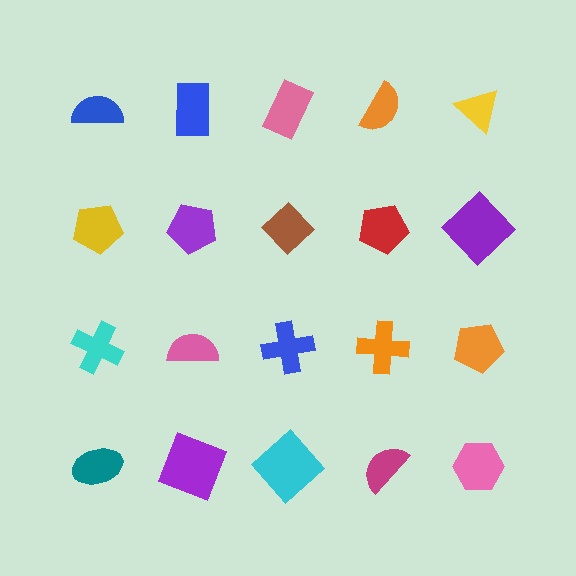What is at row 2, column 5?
A purple diamond.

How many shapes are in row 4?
5 shapes.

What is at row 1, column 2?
A blue rectangle.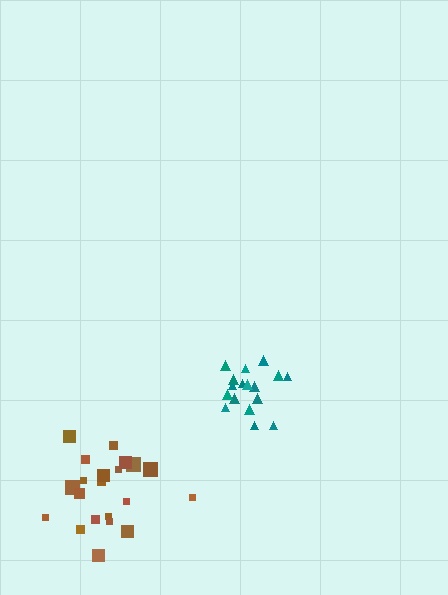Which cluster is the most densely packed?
Teal.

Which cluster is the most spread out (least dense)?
Brown.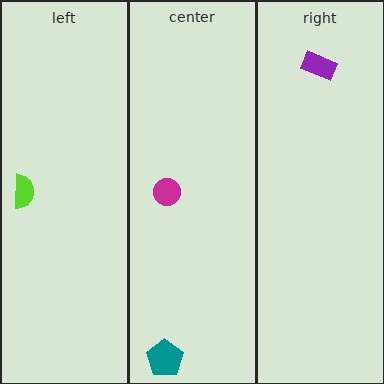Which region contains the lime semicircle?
The left region.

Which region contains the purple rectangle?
The right region.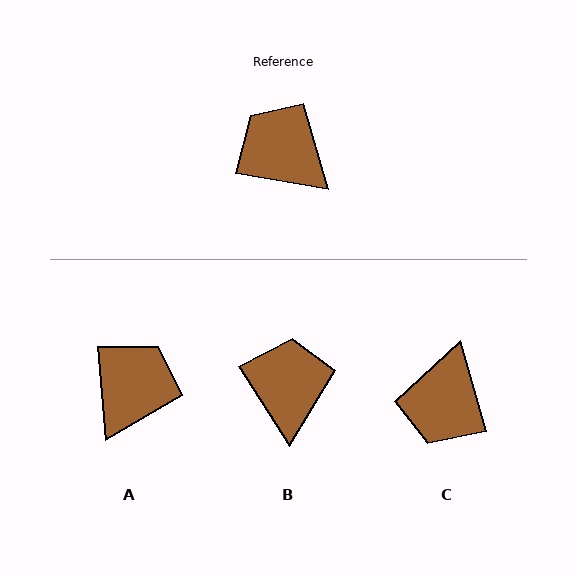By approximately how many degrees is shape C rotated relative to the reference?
Approximately 116 degrees counter-clockwise.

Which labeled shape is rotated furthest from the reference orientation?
C, about 116 degrees away.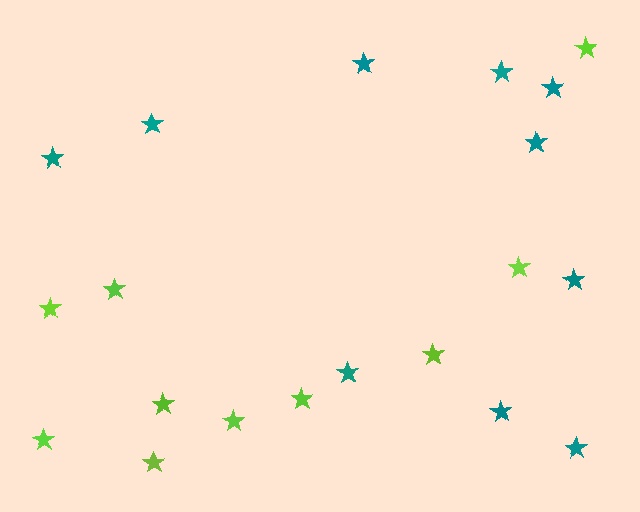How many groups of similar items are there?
There are 2 groups: one group of teal stars (10) and one group of lime stars (10).